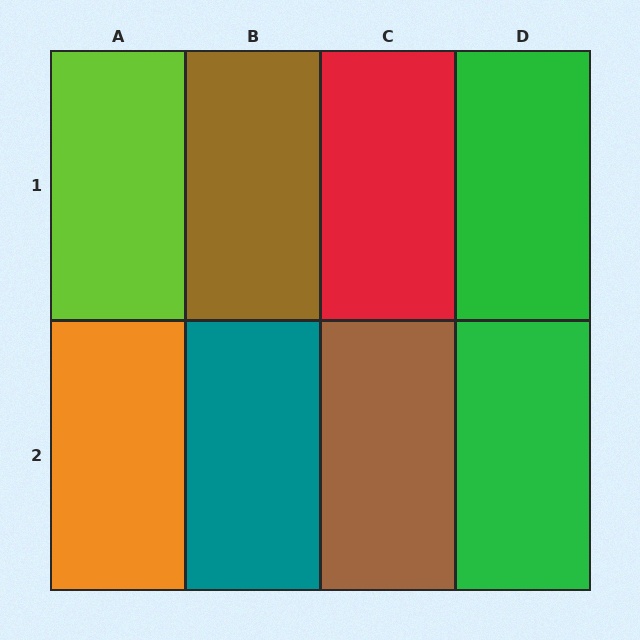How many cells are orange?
1 cell is orange.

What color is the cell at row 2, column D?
Green.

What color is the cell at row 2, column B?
Teal.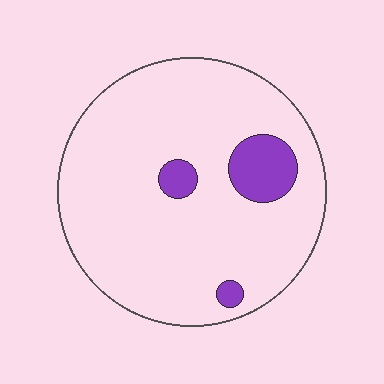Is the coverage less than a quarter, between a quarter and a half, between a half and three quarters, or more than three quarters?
Less than a quarter.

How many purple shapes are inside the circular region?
3.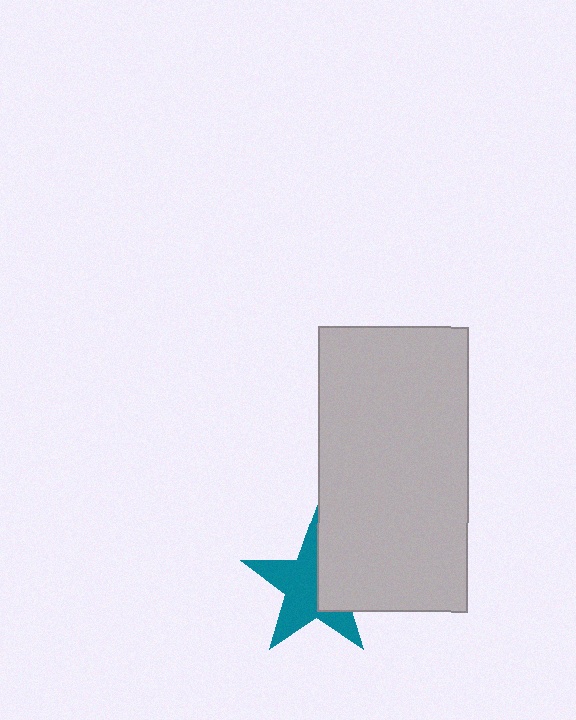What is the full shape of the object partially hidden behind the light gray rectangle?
The partially hidden object is a teal star.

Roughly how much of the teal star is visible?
About half of it is visible (roughly 62%).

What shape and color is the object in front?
The object in front is a light gray rectangle.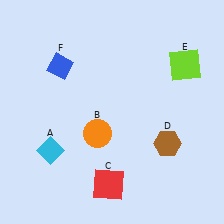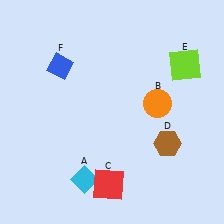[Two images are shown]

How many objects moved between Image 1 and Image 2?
2 objects moved between the two images.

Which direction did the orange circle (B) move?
The orange circle (B) moved right.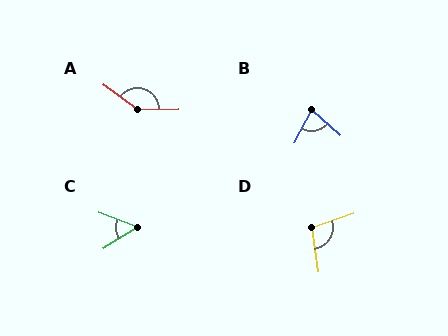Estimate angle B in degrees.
Approximately 76 degrees.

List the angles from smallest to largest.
C (52°), B (76°), D (100°), A (143°).